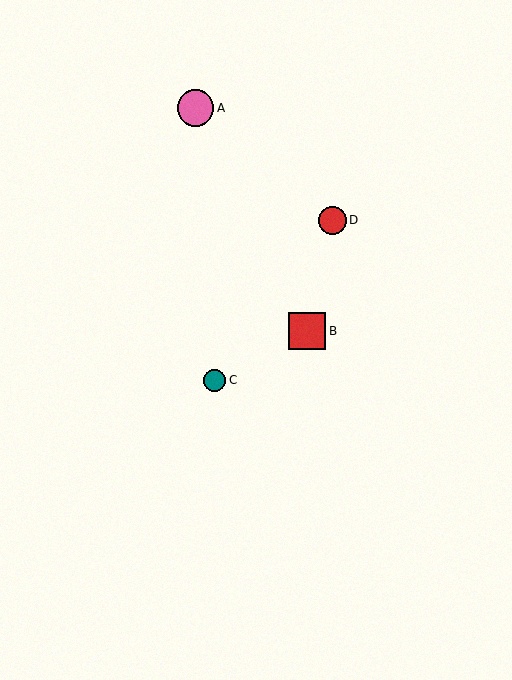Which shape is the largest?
The red square (labeled B) is the largest.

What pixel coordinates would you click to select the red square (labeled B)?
Click at (307, 331) to select the red square B.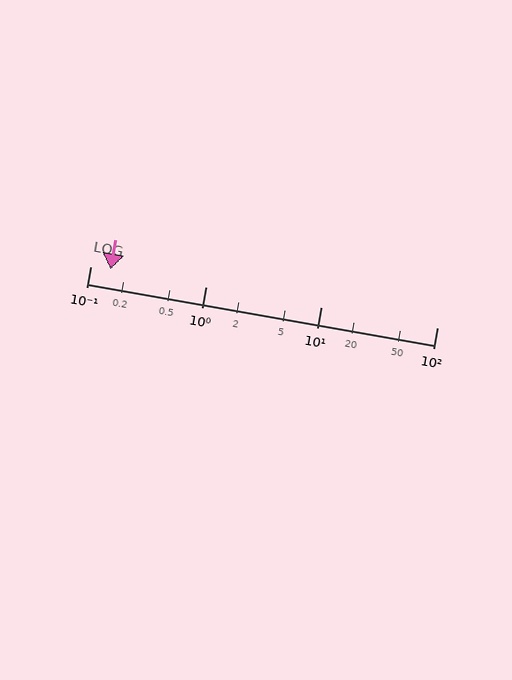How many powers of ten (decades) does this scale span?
The scale spans 3 decades, from 0.1 to 100.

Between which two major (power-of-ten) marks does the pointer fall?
The pointer is between 0.1 and 1.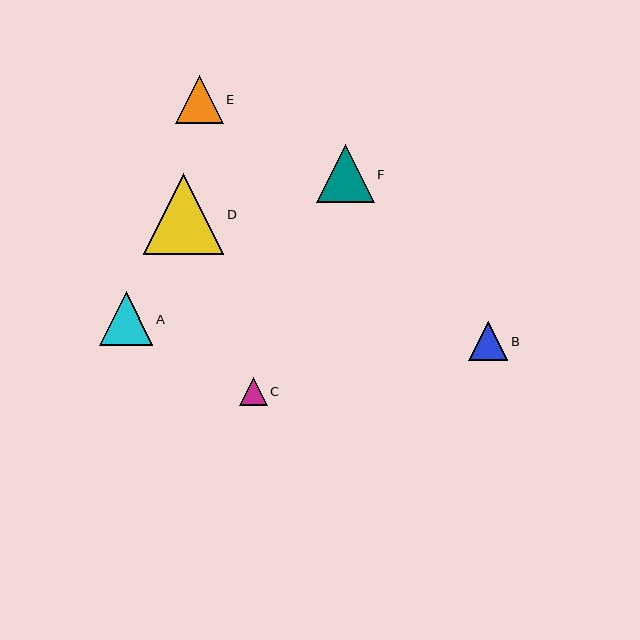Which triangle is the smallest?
Triangle C is the smallest with a size of approximately 28 pixels.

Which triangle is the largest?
Triangle D is the largest with a size of approximately 81 pixels.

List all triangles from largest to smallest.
From largest to smallest: D, F, A, E, B, C.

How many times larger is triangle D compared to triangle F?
Triangle D is approximately 1.4 times the size of triangle F.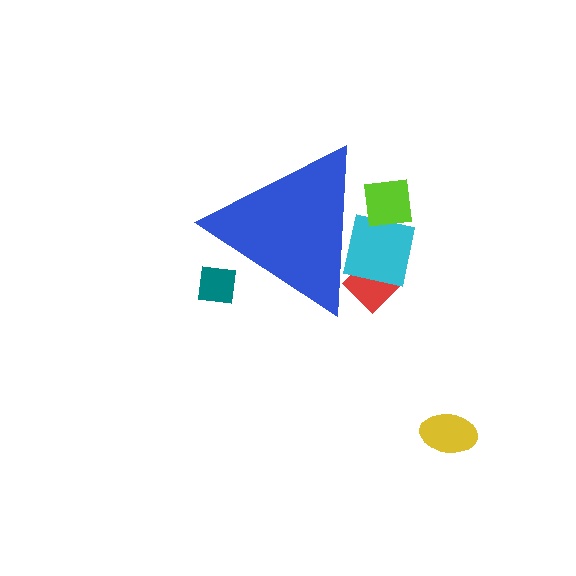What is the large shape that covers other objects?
A blue triangle.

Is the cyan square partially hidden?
Yes, the cyan square is partially hidden behind the blue triangle.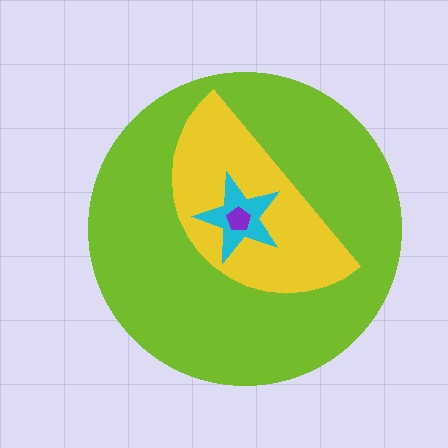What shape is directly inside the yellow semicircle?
The cyan star.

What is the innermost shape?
The purple pentagon.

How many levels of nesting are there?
4.